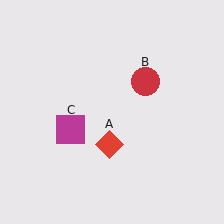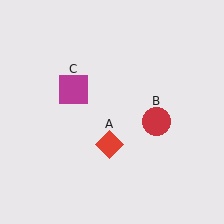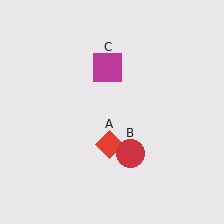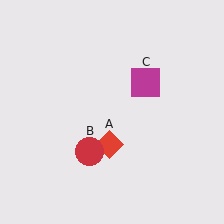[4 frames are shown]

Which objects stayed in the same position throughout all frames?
Red diamond (object A) remained stationary.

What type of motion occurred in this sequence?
The red circle (object B), magenta square (object C) rotated clockwise around the center of the scene.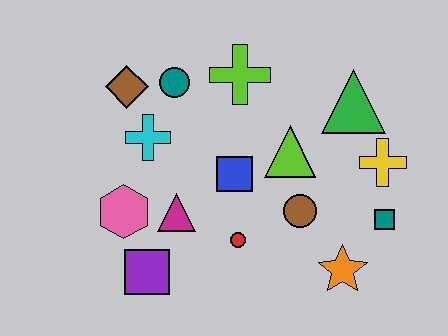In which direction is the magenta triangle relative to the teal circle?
The magenta triangle is below the teal circle.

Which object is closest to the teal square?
The yellow cross is closest to the teal square.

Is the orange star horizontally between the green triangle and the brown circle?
Yes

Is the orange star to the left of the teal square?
Yes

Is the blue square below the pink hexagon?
No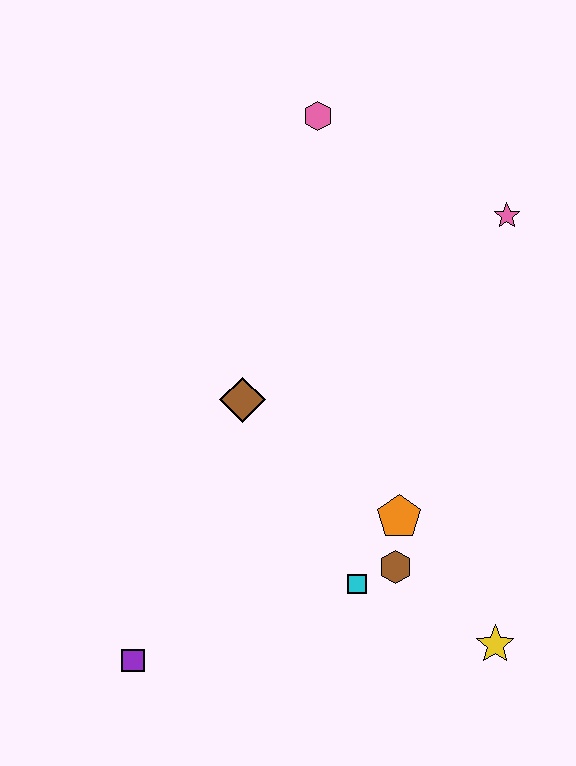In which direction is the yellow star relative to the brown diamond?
The yellow star is to the right of the brown diamond.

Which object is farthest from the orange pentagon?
The pink hexagon is farthest from the orange pentagon.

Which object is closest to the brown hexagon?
The cyan square is closest to the brown hexagon.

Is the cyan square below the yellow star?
No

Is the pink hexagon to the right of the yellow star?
No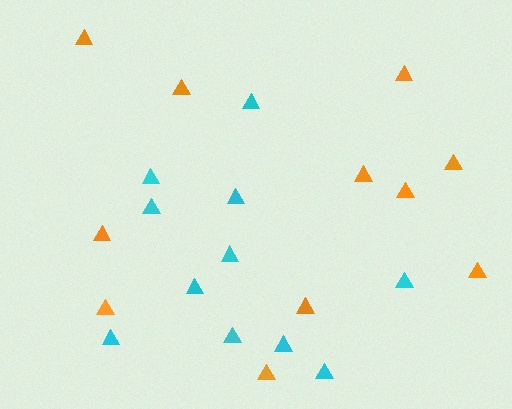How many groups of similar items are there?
There are 2 groups: one group of cyan triangles (11) and one group of orange triangles (11).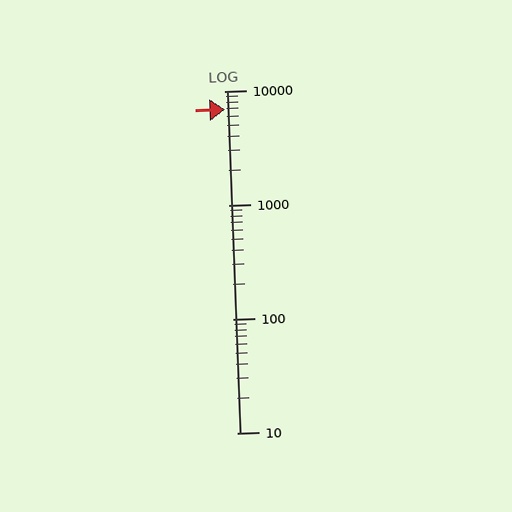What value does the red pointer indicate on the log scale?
The pointer indicates approximately 6900.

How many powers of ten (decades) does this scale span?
The scale spans 3 decades, from 10 to 10000.